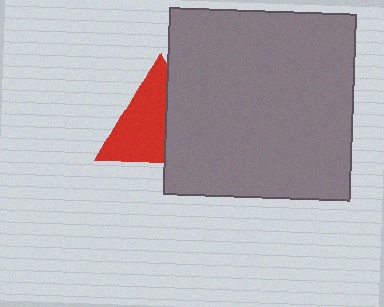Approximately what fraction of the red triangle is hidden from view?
Roughly 41% of the red triangle is hidden behind the gray square.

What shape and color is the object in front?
The object in front is a gray square.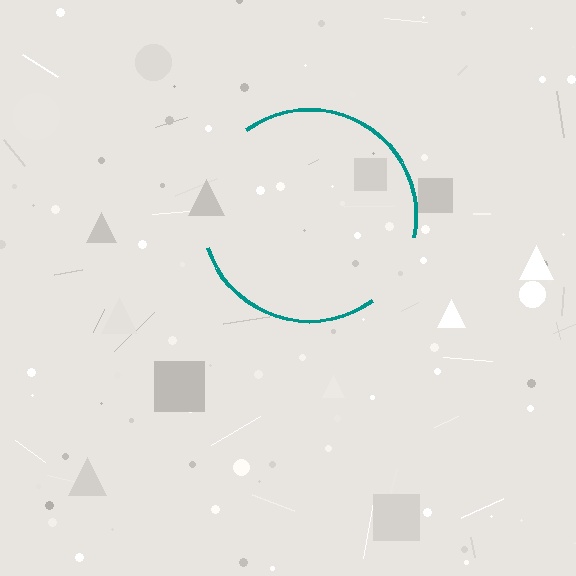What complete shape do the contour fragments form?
The contour fragments form a circle.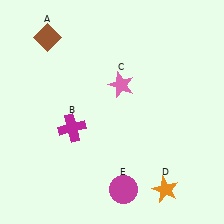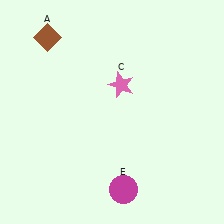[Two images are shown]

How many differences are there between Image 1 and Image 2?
There are 2 differences between the two images.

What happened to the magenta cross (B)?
The magenta cross (B) was removed in Image 2. It was in the bottom-left area of Image 1.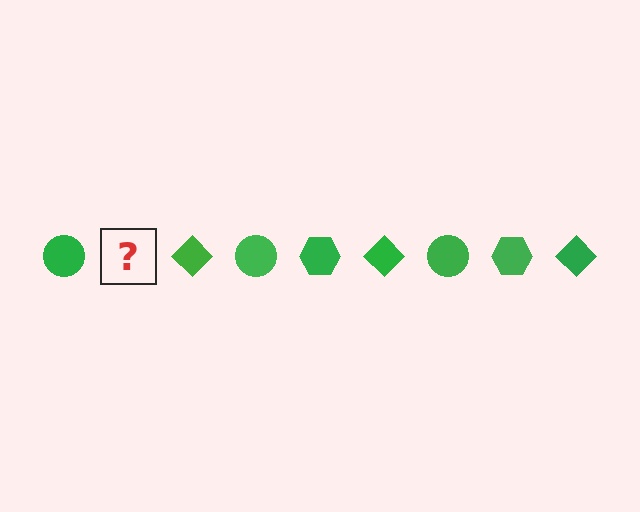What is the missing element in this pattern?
The missing element is a green hexagon.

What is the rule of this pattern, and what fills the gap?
The rule is that the pattern cycles through circle, hexagon, diamond shapes in green. The gap should be filled with a green hexagon.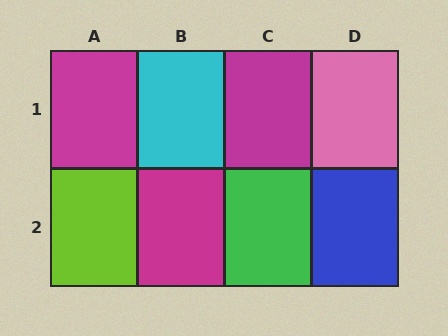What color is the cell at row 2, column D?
Blue.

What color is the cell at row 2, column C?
Green.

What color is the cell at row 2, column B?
Magenta.